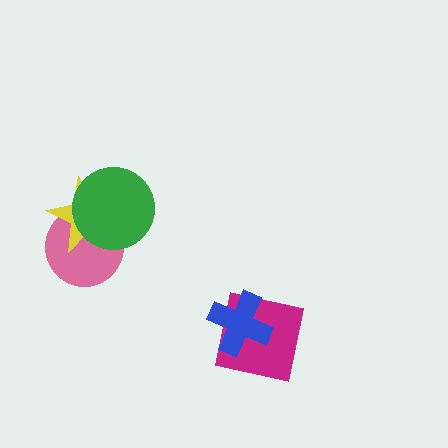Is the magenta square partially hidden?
Yes, it is partially covered by another shape.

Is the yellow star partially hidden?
Yes, it is partially covered by another shape.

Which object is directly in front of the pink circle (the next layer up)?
The yellow star is directly in front of the pink circle.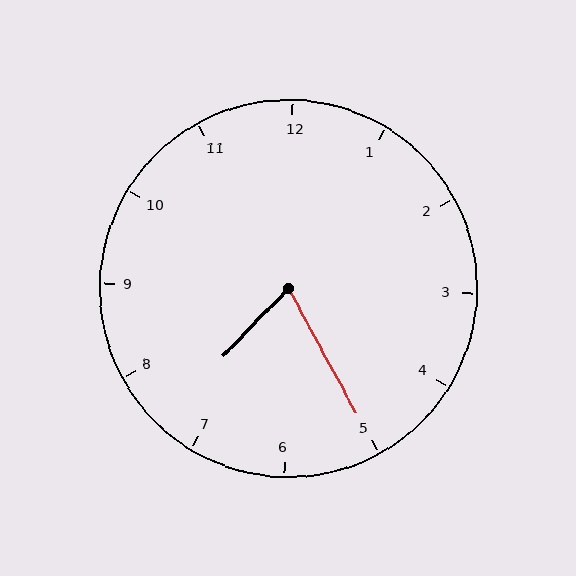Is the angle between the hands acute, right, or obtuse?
It is acute.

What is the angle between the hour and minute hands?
Approximately 72 degrees.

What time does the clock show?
7:25.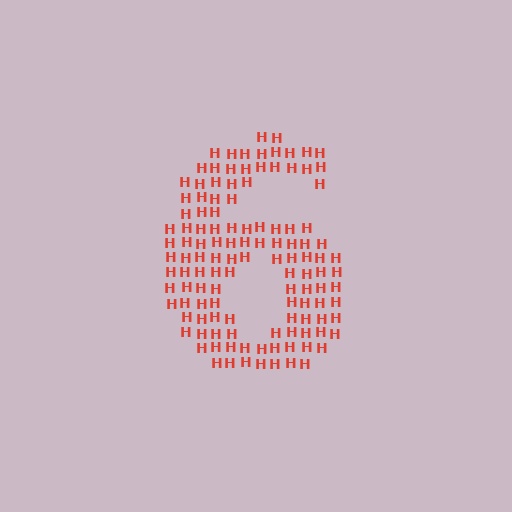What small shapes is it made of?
It is made of small letter H's.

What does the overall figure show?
The overall figure shows the digit 6.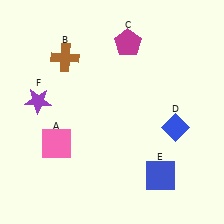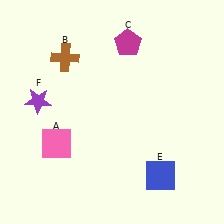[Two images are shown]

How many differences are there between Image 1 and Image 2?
There is 1 difference between the two images.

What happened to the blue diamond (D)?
The blue diamond (D) was removed in Image 2. It was in the bottom-right area of Image 1.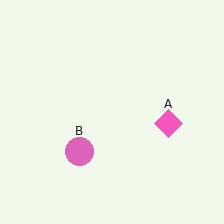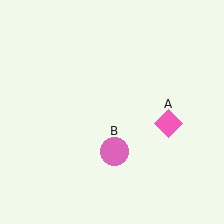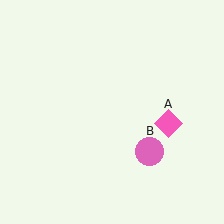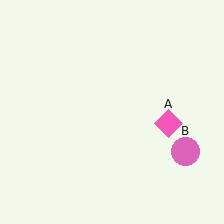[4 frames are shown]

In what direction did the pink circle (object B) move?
The pink circle (object B) moved right.